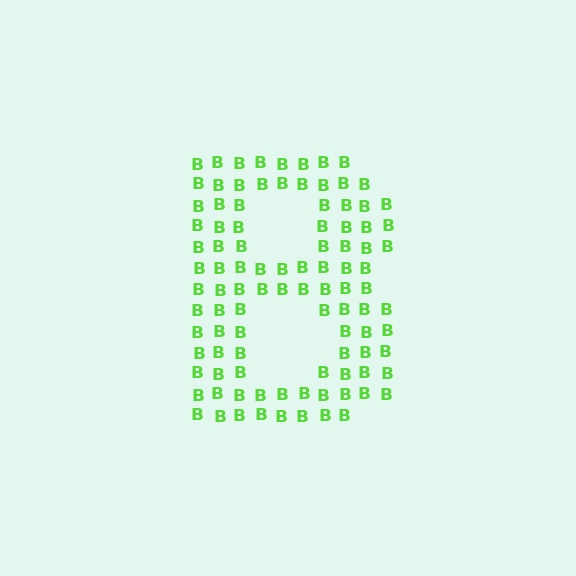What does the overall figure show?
The overall figure shows the letter B.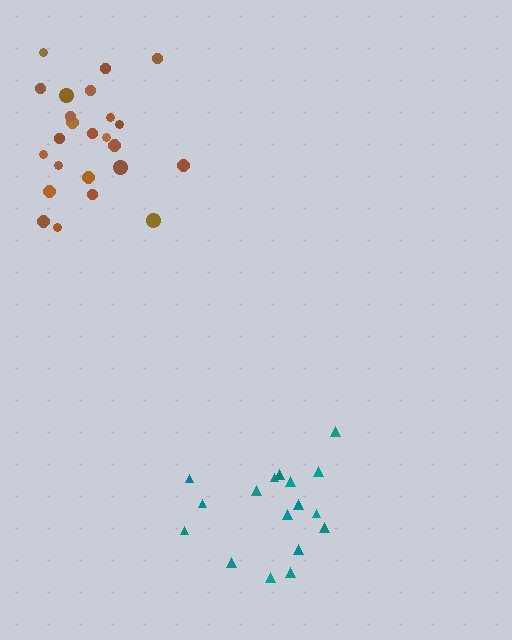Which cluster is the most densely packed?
Brown.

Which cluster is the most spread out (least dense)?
Teal.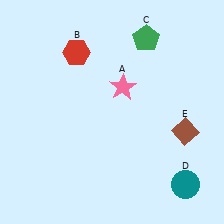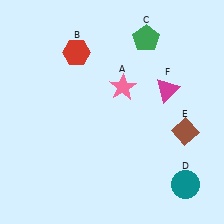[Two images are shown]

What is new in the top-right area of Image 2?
A magenta triangle (F) was added in the top-right area of Image 2.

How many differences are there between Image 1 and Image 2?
There is 1 difference between the two images.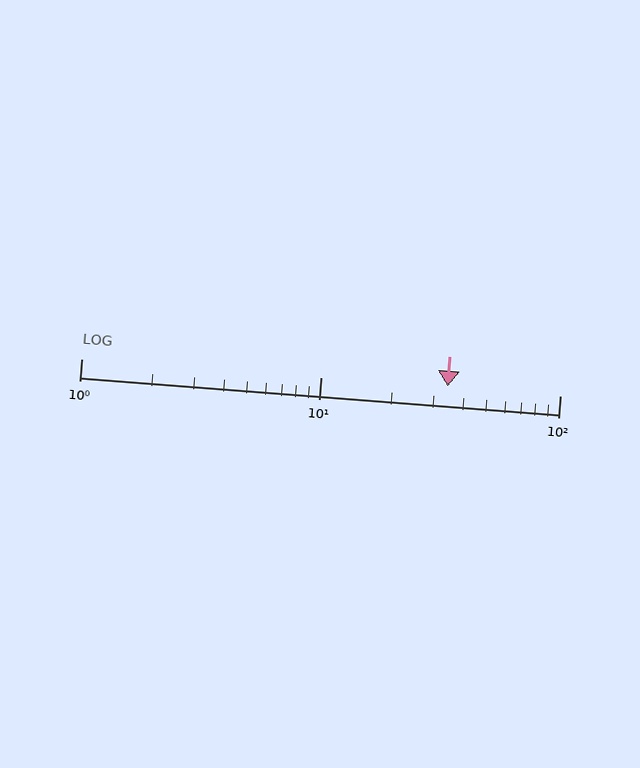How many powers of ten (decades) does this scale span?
The scale spans 2 decades, from 1 to 100.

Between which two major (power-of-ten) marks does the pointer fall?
The pointer is between 10 and 100.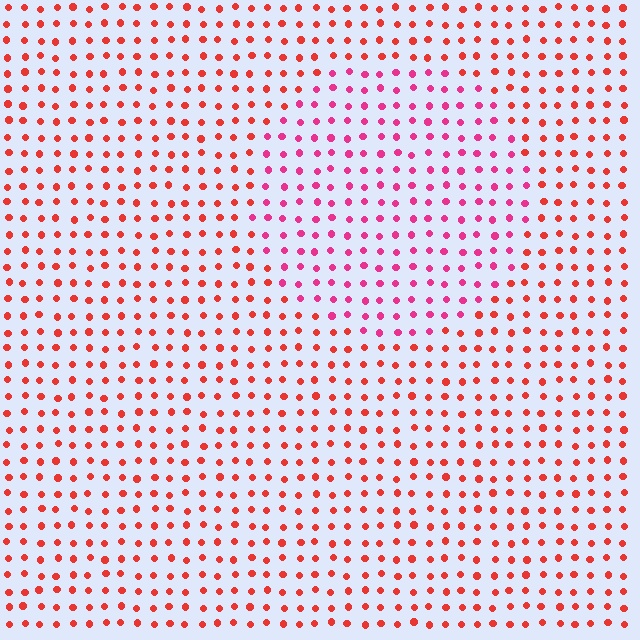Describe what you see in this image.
The image is filled with small red elements in a uniform arrangement. A circle-shaped region is visible where the elements are tinted to a slightly different hue, forming a subtle color boundary.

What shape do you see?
I see a circle.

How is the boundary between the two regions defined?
The boundary is defined purely by a slight shift in hue (about 32 degrees). Spacing, size, and orientation are identical on both sides.